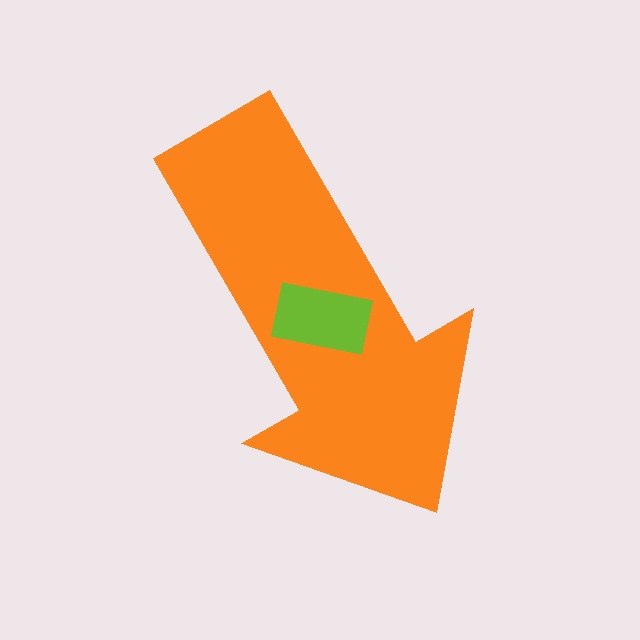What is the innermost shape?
The lime rectangle.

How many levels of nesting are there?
2.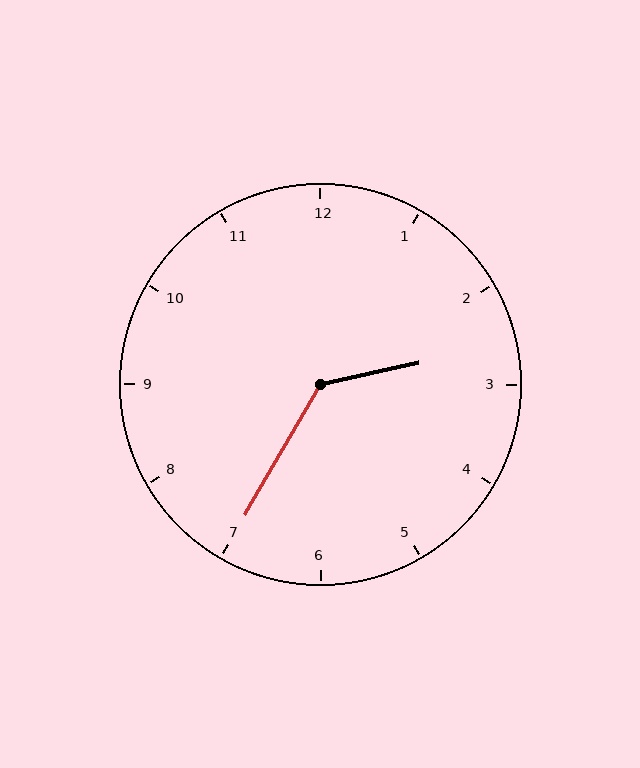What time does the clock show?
2:35.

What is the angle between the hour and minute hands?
Approximately 132 degrees.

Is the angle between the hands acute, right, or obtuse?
It is obtuse.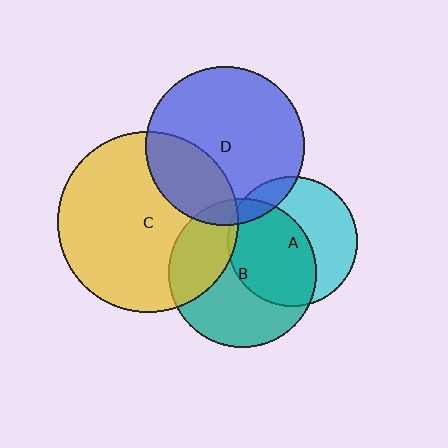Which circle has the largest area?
Circle C (yellow).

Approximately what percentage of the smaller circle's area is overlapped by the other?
Approximately 30%.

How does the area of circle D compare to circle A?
Approximately 1.5 times.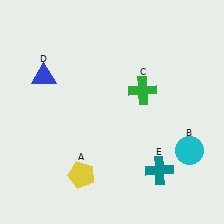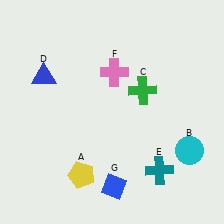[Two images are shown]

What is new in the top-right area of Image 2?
A pink cross (F) was added in the top-right area of Image 2.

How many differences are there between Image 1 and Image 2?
There are 2 differences between the two images.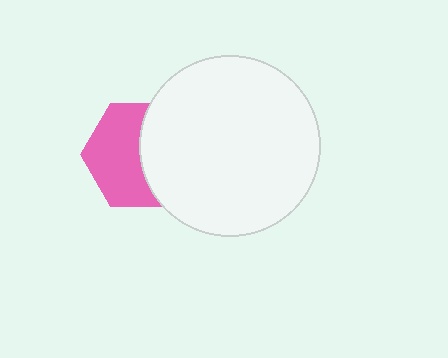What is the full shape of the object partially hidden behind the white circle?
The partially hidden object is a pink hexagon.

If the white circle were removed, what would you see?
You would see the complete pink hexagon.